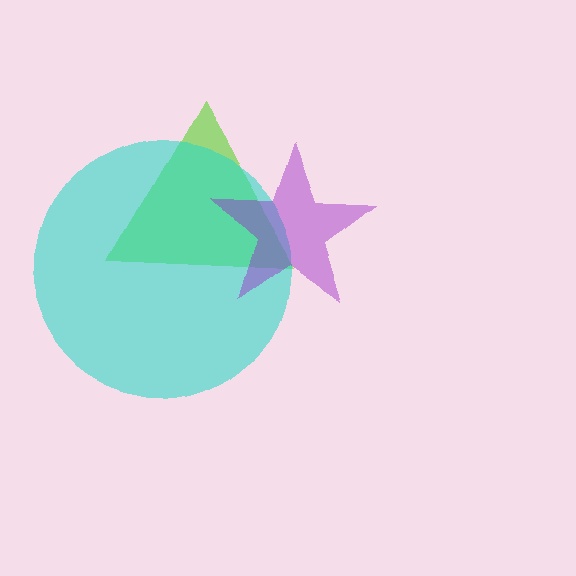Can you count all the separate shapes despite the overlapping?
Yes, there are 3 separate shapes.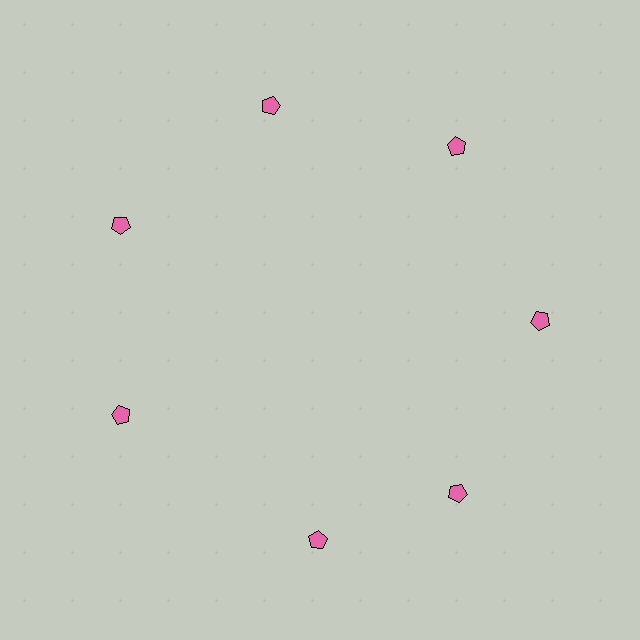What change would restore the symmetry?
The symmetry would be restored by rotating it back into even spacing with its neighbors so that all 7 pentagons sit at equal angles and equal distance from the center.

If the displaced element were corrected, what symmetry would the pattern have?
It would have 7-fold rotational symmetry — the pattern would map onto itself every 51 degrees.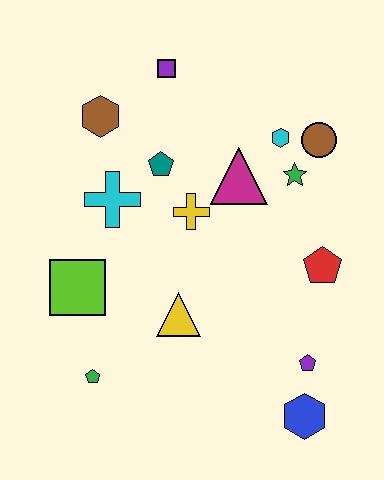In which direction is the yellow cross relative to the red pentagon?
The yellow cross is to the left of the red pentagon.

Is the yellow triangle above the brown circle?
No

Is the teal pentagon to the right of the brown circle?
No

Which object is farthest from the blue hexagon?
The purple square is farthest from the blue hexagon.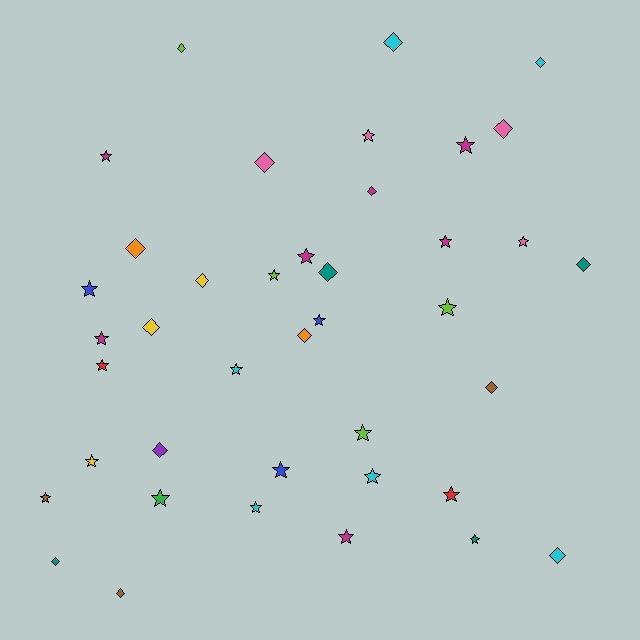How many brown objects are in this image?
There are 3 brown objects.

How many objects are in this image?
There are 40 objects.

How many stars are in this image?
There are 23 stars.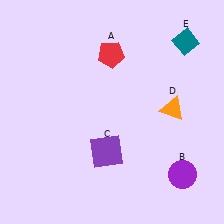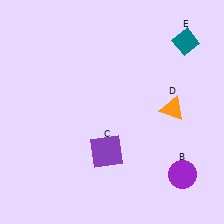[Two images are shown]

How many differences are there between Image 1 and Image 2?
There is 1 difference between the two images.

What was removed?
The red pentagon (A) was removed in Image 2.